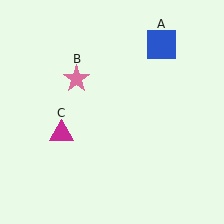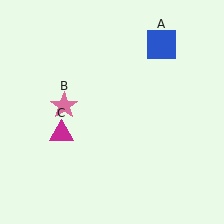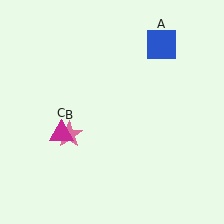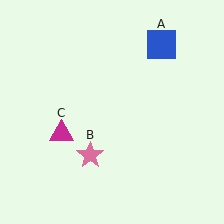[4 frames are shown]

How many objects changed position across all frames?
1 object changed position: pink star (object B).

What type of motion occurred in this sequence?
The pink star (object B) rotated counterclockwise around the center of the scene.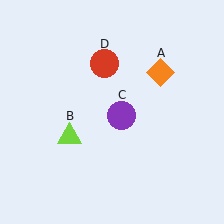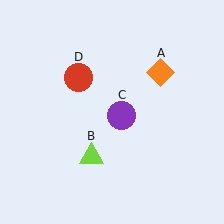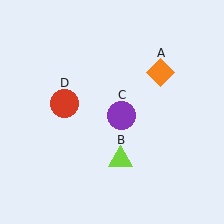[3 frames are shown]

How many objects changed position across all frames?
2 objects changed position: lime triangle (object B), red circle (object D).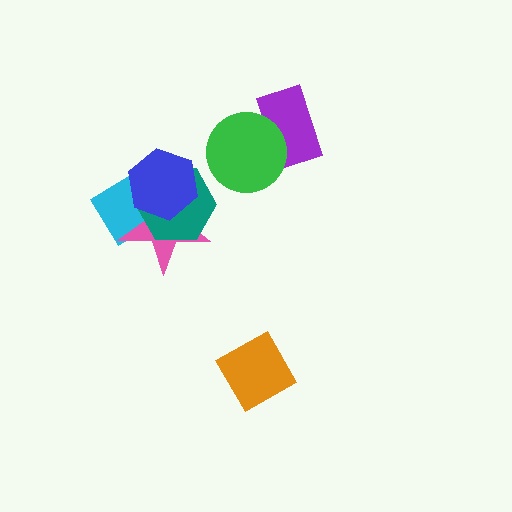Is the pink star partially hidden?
Yes, it is partially covered by another shape.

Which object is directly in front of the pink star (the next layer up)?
The teal hexagon is directly in front of the pink star.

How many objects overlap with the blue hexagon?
3 objects overlap with the blue hexagon.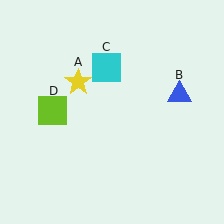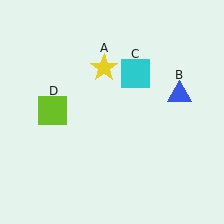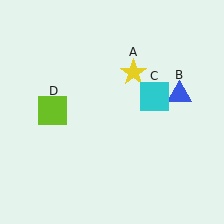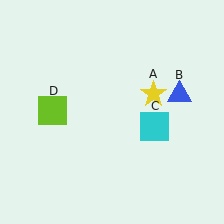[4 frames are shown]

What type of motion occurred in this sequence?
The yellow star (object A), cyan square (object C) rotated clockwise around the center of the scene.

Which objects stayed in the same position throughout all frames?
Blue triangle (object B) and lime square (object D) remained stationary.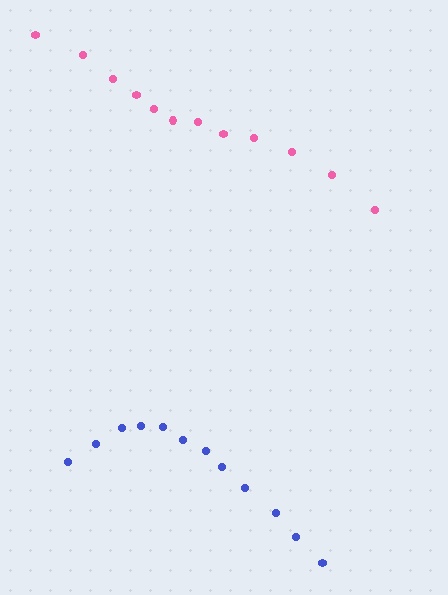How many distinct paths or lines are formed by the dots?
There are 2 distinct paths.